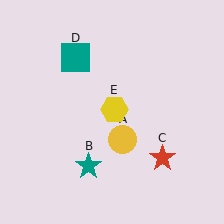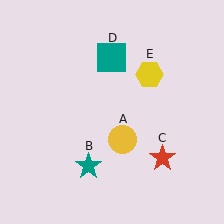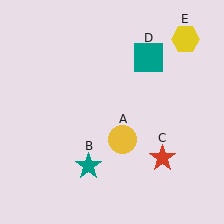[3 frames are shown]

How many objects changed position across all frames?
2 objects changed position: teal square (object D), yellow hexagon (object E).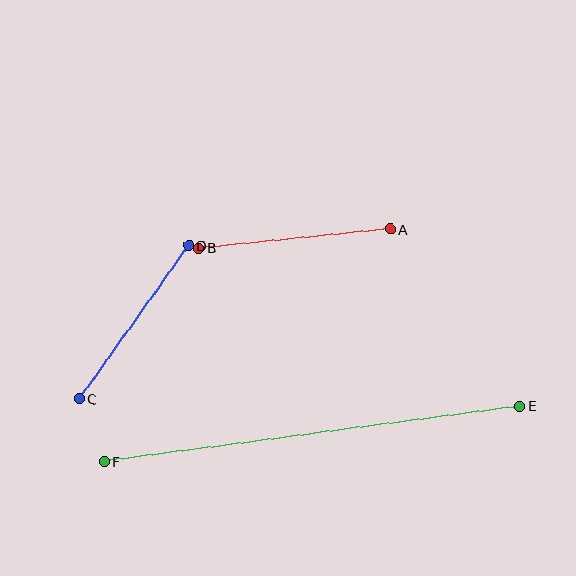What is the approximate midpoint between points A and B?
The midpoint is at approximately (295, 239) pixels.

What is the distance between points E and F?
The distance is approximately 419 pixels.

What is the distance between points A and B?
The distance is approximately 192 pixels.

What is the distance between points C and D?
The distance is approximately 188 pixels.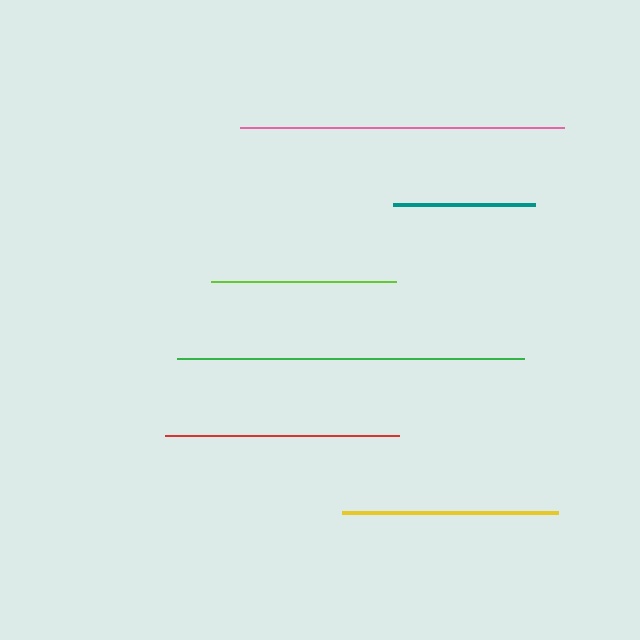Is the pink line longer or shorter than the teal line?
The pink line is longer than the teal line.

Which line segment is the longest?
The green line is the longest at approximately 347 pixels.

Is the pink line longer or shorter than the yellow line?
The pink line is longer than the yellow line.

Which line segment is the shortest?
The teal line is the shortest at approximately 143 pixels.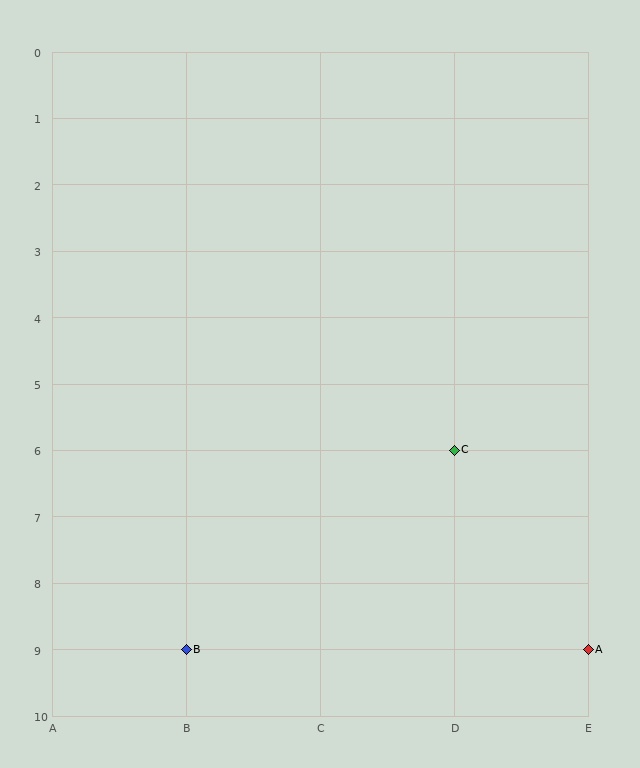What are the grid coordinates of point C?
Point C is at grid coordinates (D, 6).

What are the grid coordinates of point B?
Point B is at grid coordinates (B, 9).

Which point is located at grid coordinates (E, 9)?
Point A is at (E, 9).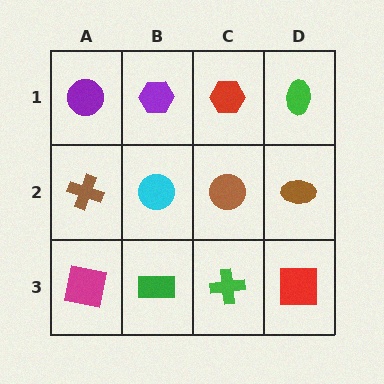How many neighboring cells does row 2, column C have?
4.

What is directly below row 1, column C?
A brown circle.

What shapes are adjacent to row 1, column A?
A brown cross (row 2, column A), a purple hexagon (row 1, column B).